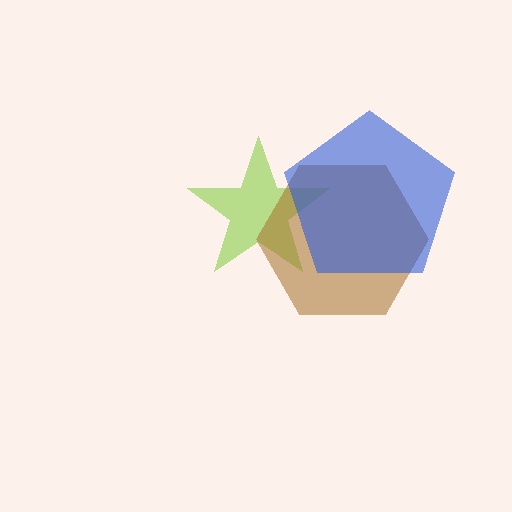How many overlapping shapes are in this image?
There are 3 overlapping shapes in the image.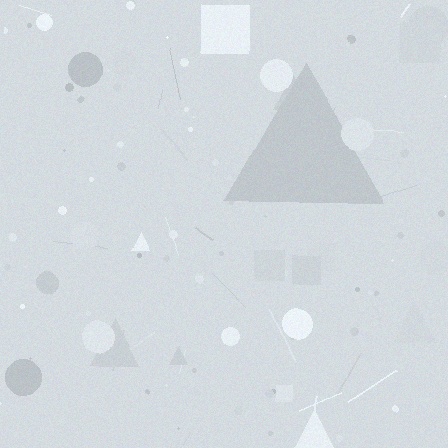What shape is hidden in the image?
A triangle is hidden in the image.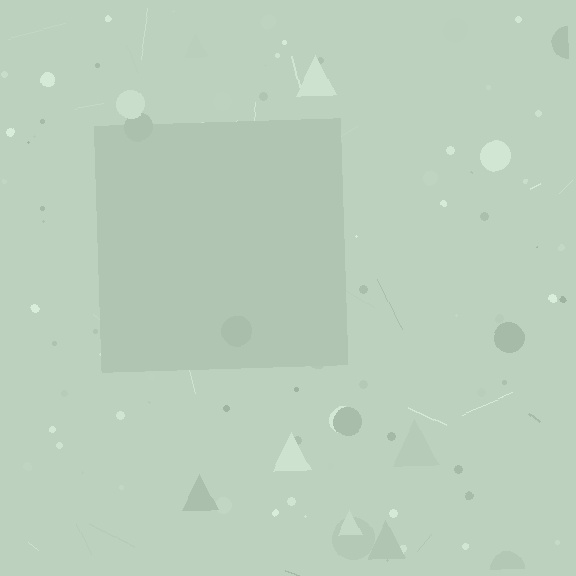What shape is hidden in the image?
A square is hidden in the image.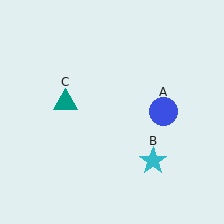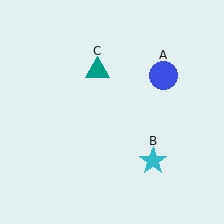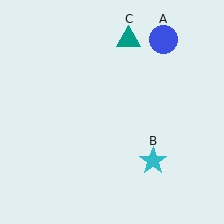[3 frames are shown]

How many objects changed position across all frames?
2 objects changed position: blue circle (object A), teal triangle (object C).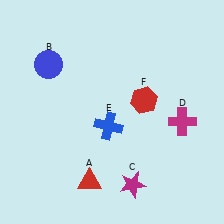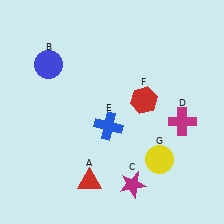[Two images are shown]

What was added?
A yellow circle (G) was added in Image 2.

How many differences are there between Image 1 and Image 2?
There is 1 difference between the two images.